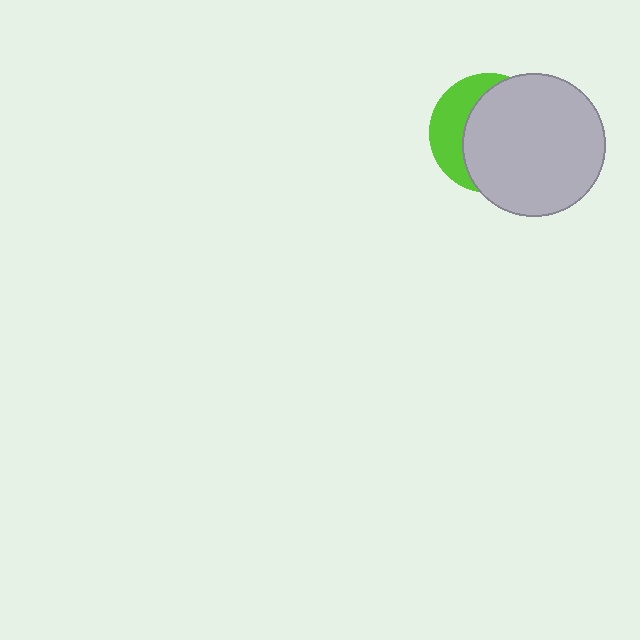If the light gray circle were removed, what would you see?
You would see the complete lime circle.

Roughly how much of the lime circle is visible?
A small part of it is visible (roughly 33%).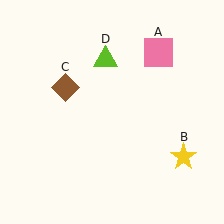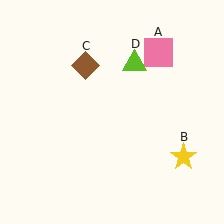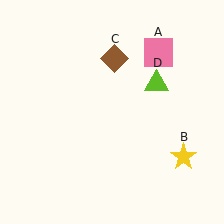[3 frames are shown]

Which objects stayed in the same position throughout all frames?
Pink square (object A) and yellow star (object B) remained stationary.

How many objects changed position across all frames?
2 objects changed position: brown diamond (object C), lime triangle (object D).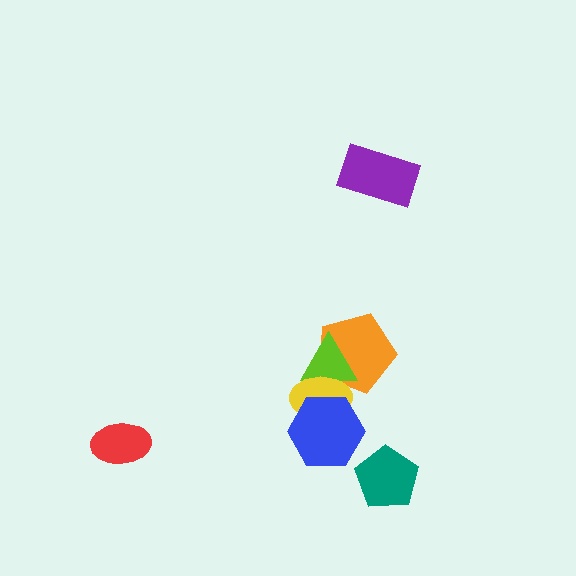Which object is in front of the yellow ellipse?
The blue hexagon is in front of the yellow ellipse.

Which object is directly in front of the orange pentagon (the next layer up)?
The lime triangle is directly in front of the orange pentagon.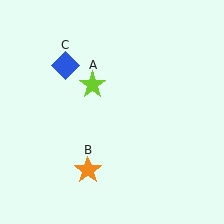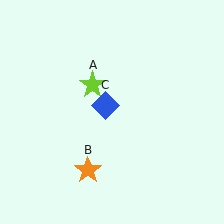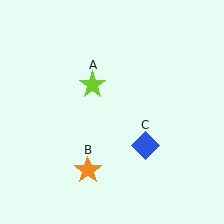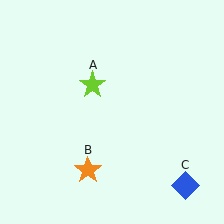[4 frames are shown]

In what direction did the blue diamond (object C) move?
The blue diamond (object C) moved down and to the right.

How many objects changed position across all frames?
1 object changed position: blue diamond (object C).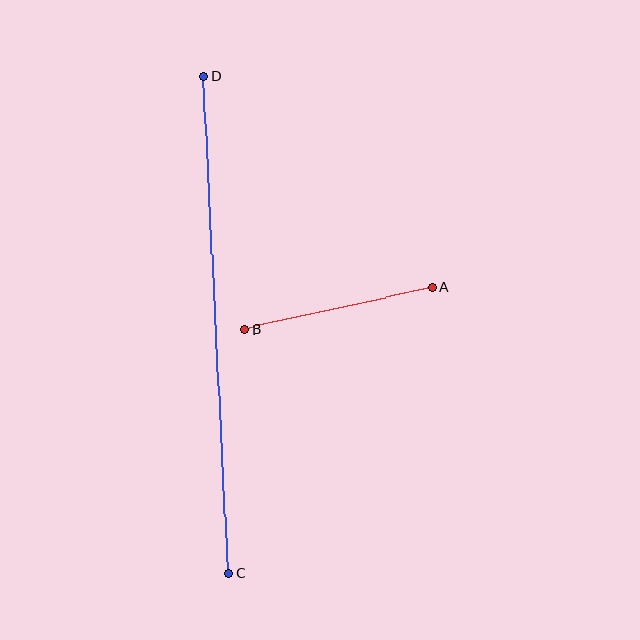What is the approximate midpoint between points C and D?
The midpoint is at approximately (216, 325) pixels.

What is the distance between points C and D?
The distance is approximately 497 pixels.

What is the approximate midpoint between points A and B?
The midpoint is at approximately (338, 308) pixels.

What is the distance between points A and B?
The distance is approximately 192 pixels.